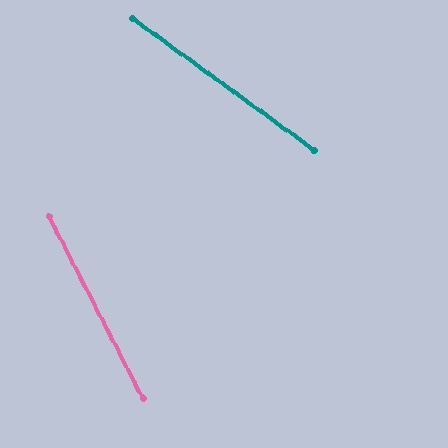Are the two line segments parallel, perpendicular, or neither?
Neither parallel nor perpendicular — they differ by about 27°.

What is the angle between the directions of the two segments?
Approximately 27 degrees.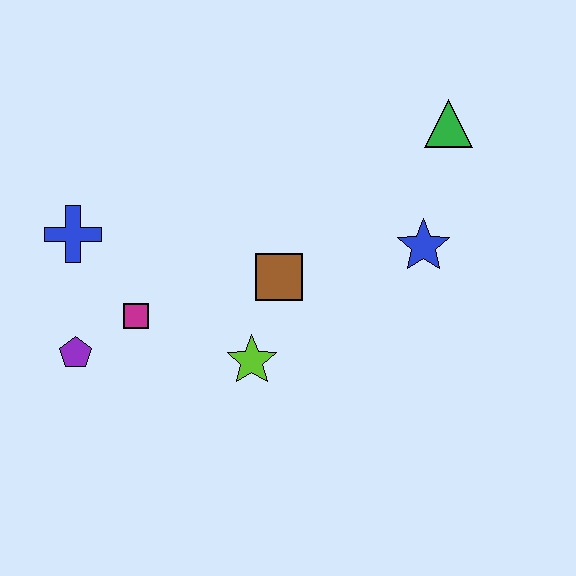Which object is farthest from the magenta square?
The green triangle is farthest from the magenta square.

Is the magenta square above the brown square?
No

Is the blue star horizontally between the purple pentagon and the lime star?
No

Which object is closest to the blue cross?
The magenta square is closest to the blue cross.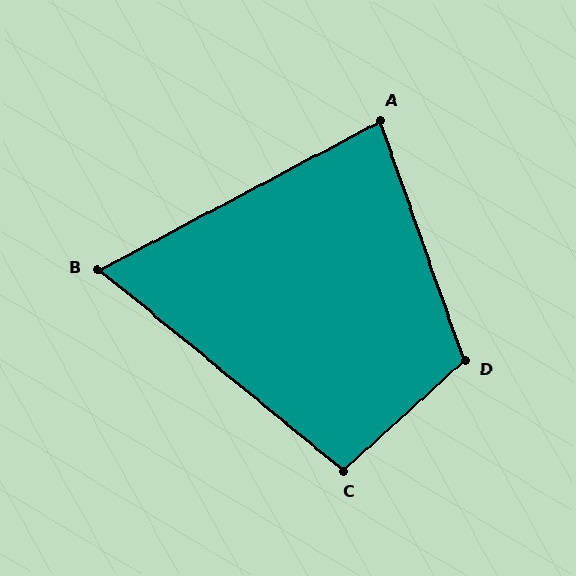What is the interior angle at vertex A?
Approximately 82 degrees (acute).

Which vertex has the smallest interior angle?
B, at approximately 67 degrees.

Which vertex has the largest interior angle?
D, at approximately 113 degrees.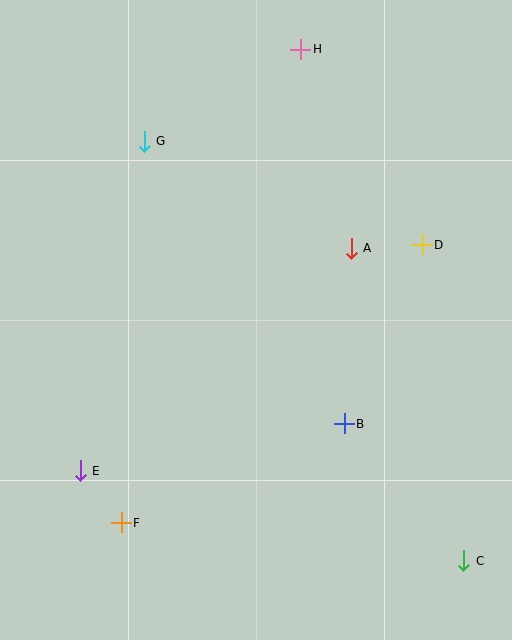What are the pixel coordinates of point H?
Point H is at (301, 49).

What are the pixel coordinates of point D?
Point D is at (422, 245).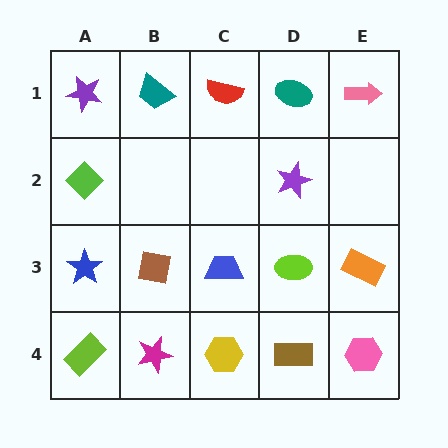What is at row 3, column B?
A brown square.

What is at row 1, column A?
A purple star.